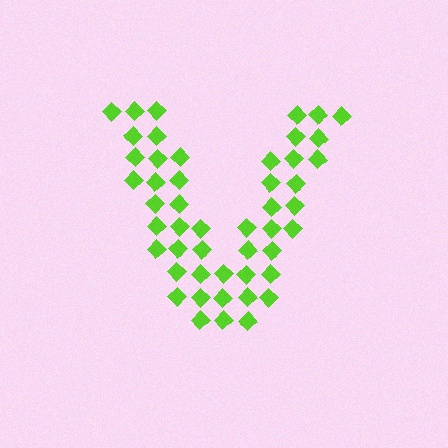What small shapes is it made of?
It is made of small diamonds.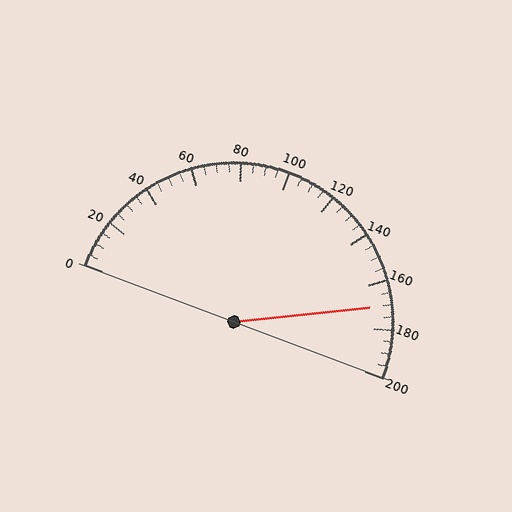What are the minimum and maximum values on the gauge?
The gauge ranges from 0 to 200.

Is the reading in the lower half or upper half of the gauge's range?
The reading is in the upper half of the range (0 to 200).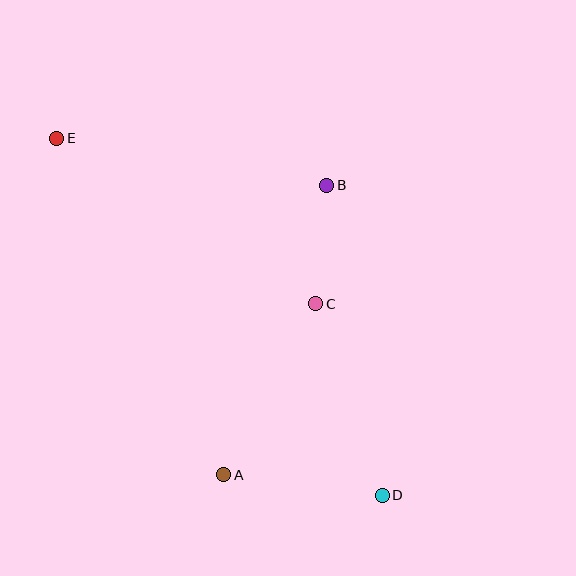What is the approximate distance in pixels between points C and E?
The distance between C and E is approximately 307 pixels.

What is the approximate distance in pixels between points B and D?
The distance between B and D is approximately 315 pixels.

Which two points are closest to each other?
Points B and C are closest to each other.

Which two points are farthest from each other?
Points D and E are farthest from each other.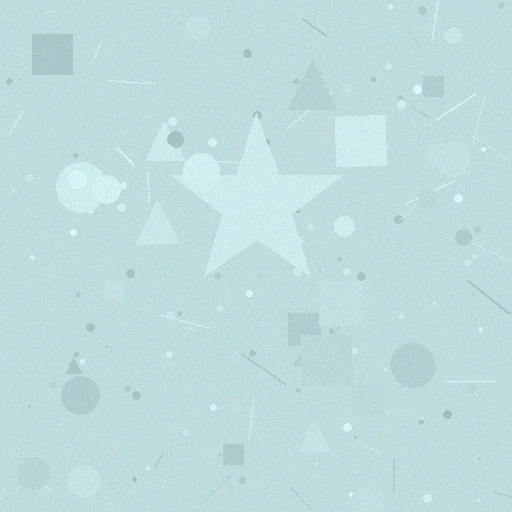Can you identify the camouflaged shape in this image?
The camouflaged shape is a star.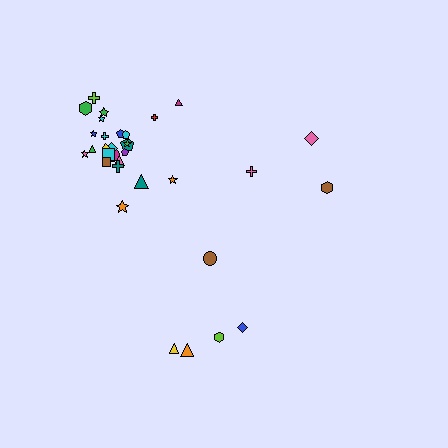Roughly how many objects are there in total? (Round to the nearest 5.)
Roughly 35 objects in total.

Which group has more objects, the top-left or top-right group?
The top-left group.